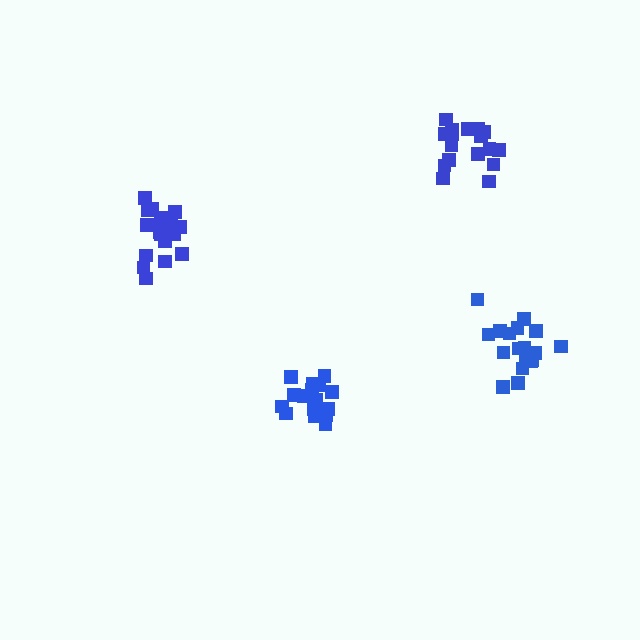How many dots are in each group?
Group 1: 18 dots, Group 2: 17 dots, Group 3: 17 dots, Group 4: 18 dots (70 total).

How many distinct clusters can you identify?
There are 4 distinct clusters.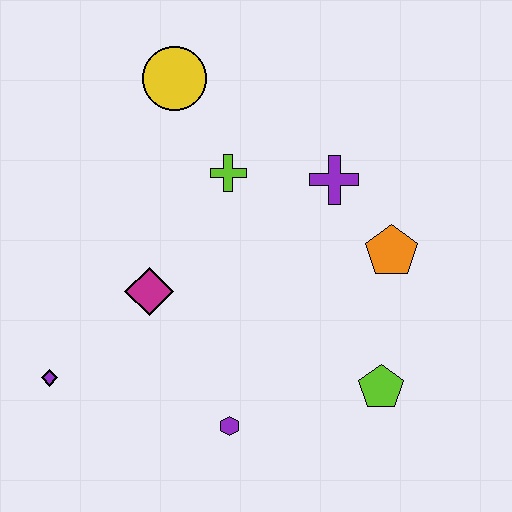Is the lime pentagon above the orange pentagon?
No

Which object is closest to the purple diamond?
The magenta diamond is closest to the purple diamond.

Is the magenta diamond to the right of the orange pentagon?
No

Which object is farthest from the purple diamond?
The orange pentagon is farthest from the purple diamond.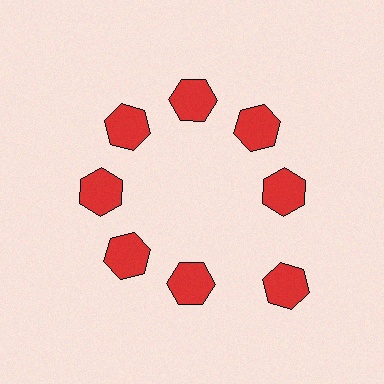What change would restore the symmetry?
The symmetry would be restored by moving it inward, back onto the ring so that all 8 hexagons sit at equal angles and equal distance from the center.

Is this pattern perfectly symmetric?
No. The 8 red hexagons are arranged in a ring, but one element near the 4 o'clock position is pushed outward from the center, breaking the 8-fold rotational symmetry.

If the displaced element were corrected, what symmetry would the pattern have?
It would have 8-fold rotational symmetry — the pattern would map onto itself every 45 degrees.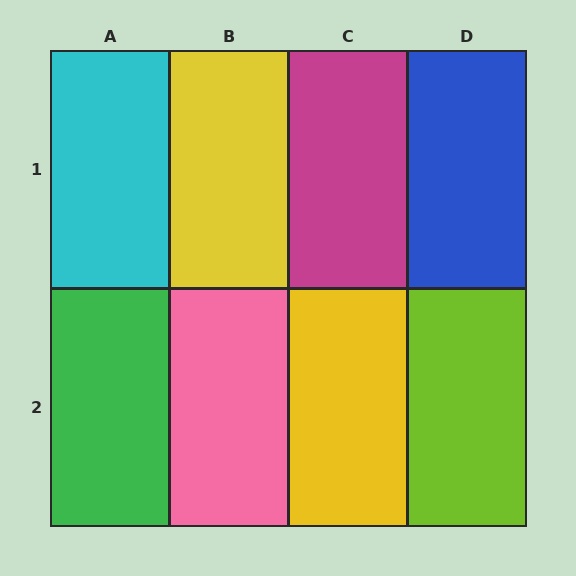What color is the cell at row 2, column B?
Pink.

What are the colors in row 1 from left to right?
Cyan, yellow, magenta, blue.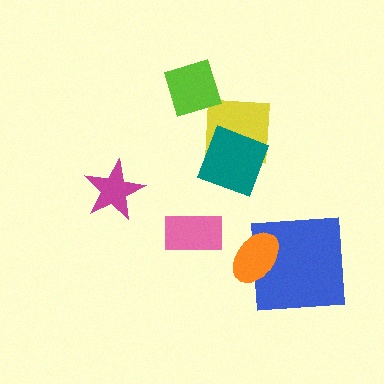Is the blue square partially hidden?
Yes, it is partially covered by another shape.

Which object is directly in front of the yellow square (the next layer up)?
The teal diamond is directly in front of the yellow square.